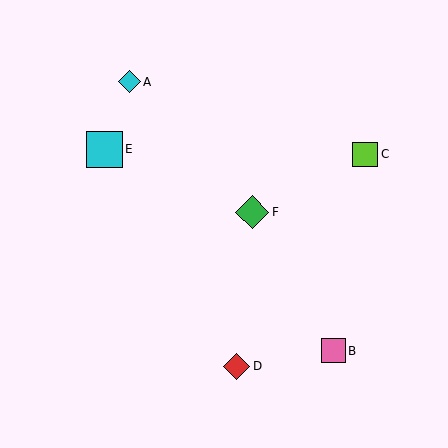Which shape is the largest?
The cyan square (labeled E) is the largest.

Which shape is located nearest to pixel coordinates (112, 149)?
The cyan square (labeled E) at (105, 149) is nearest to that location.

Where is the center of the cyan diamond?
The center of the cyan diamond is at (129, 82).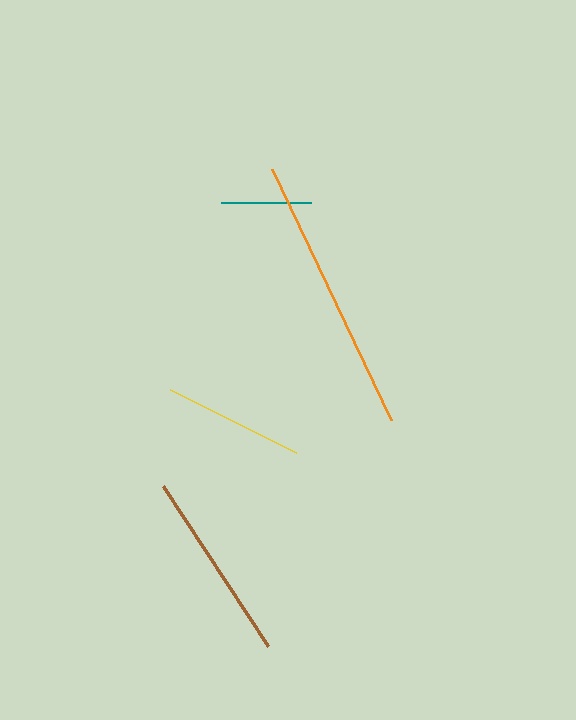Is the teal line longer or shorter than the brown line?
The brown line is longer than the teal line.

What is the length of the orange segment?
The orange segment is approximately 277 pixels long.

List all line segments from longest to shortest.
From longest to shortest: orange, brown, yellow, teal.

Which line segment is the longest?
The orange line is the longest at approximately 277 pixels.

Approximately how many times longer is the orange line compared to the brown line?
The orange line is approximately 1.4 times the length of the brown line.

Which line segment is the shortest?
The teal line is the shortest at approximately 91 pixels.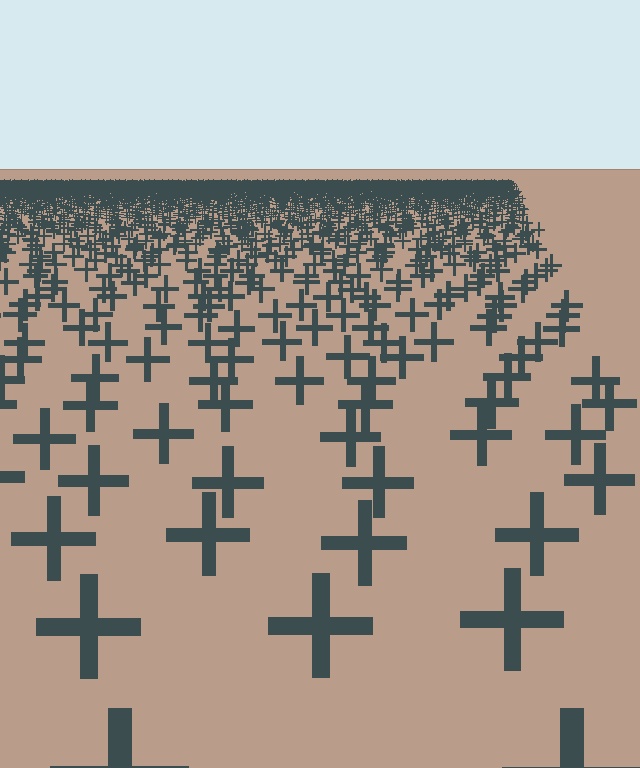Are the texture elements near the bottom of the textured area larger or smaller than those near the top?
Larger. Near the bottom, elements are closer to the viewer and appear at a bigger on-screen size.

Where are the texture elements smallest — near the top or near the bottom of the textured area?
Near the top.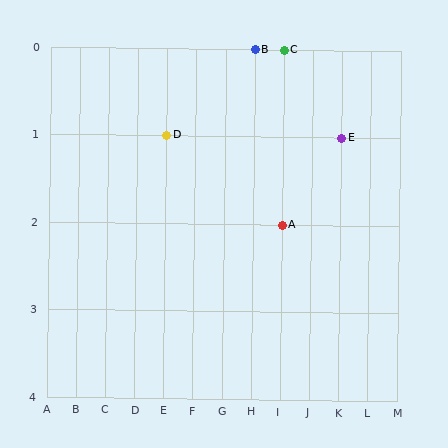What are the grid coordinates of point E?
Point E is at grid coordinates (K, 1).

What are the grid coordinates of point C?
Point C is at grid coordinates (I, 0).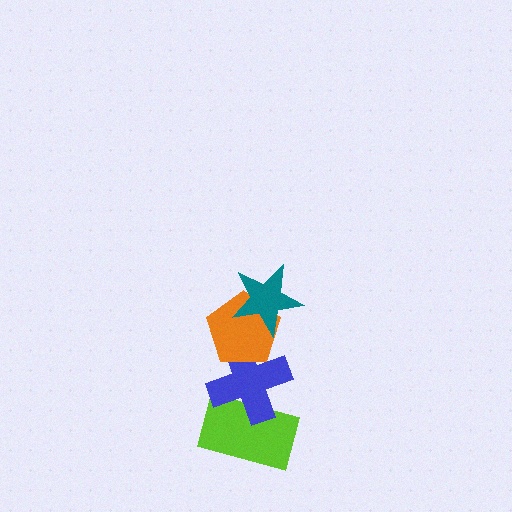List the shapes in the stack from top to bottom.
From top to bottom: the teal star, the orange pentagon, the blue cross, the lime rectangle.